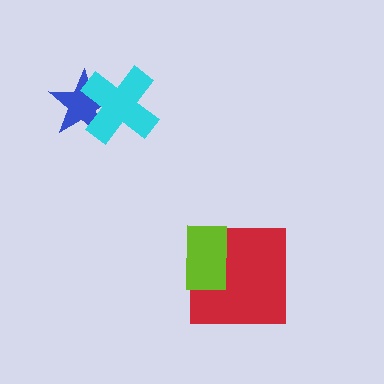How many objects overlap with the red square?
1 object overlaps with the red square.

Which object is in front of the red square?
The lime rectangle is in front of the red square.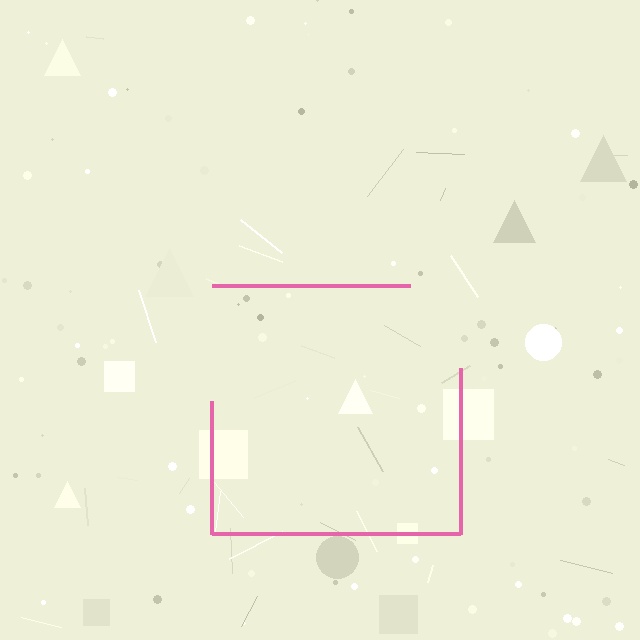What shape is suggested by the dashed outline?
The dashed outline suggests a square.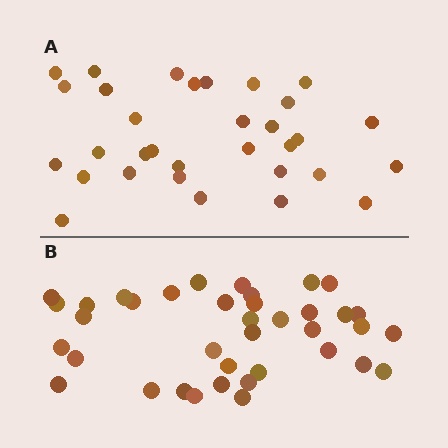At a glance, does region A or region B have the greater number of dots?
Region B (the bottom region) has more dots.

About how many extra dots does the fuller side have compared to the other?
Region B has about 6 more dots than region A.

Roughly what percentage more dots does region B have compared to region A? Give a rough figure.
About 20% more.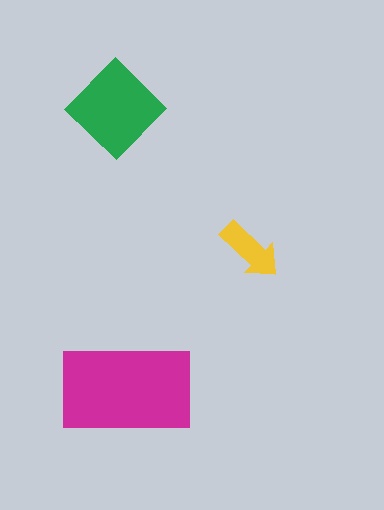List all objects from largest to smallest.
The magenta rectangle, the green diamond, the yellow arrow.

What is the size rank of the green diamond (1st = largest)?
2nd.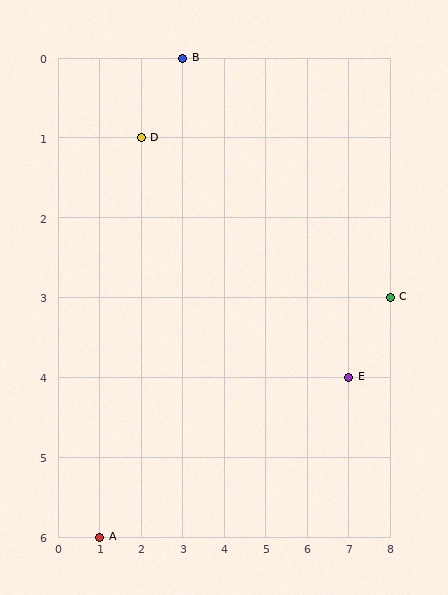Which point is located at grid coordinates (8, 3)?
Point C is at (8, 3).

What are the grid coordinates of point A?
Point A is at grid coordinates (1, 6).